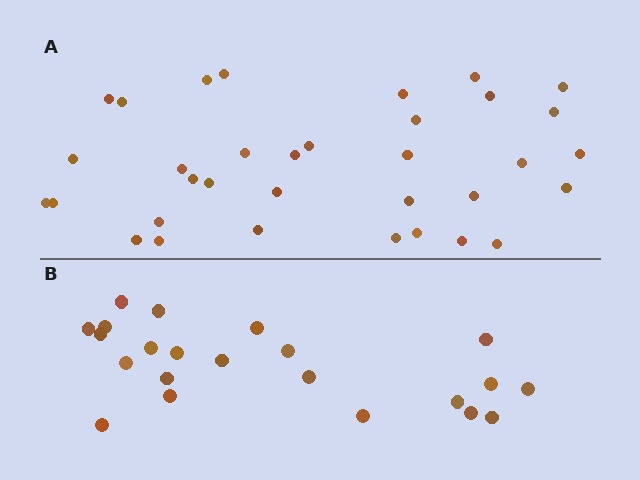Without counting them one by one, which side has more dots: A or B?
Region A (the top region) has more dots.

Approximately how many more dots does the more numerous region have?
Region A has roughly 12 or so more dots than region B.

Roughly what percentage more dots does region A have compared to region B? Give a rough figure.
About 55% more.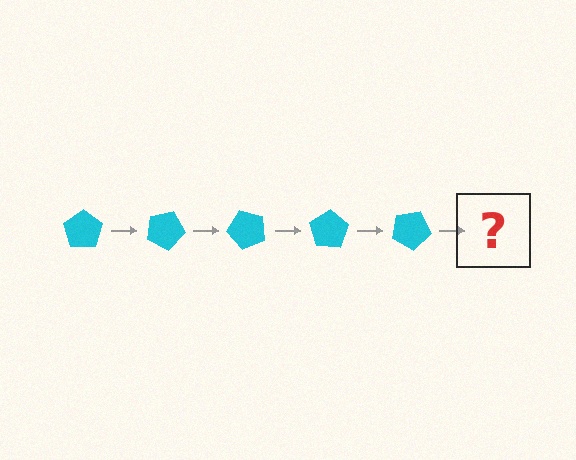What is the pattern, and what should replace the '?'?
The pattern is that the pentagon rotates 25 degrees each step. The '?' should be a cyan pentagon rotated 125 degrees.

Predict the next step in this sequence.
The next step is a cyan pentagon rotated 125 degrees.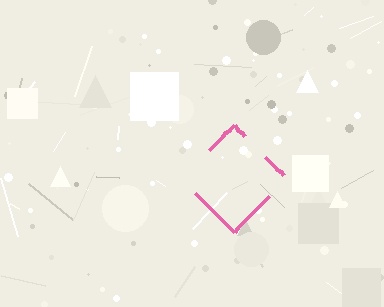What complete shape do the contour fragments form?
The contour fragments form a diamond.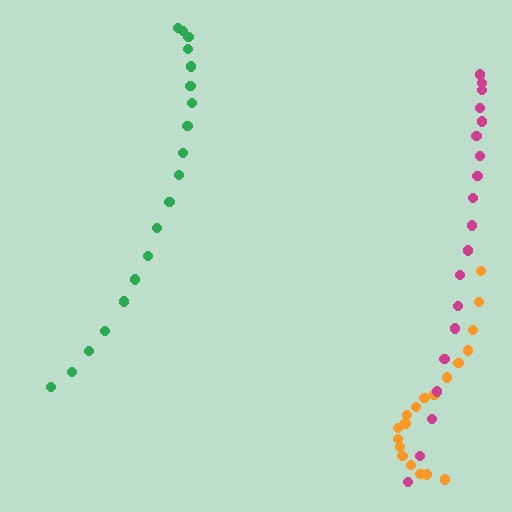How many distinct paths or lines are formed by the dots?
There are 3 distinct paths.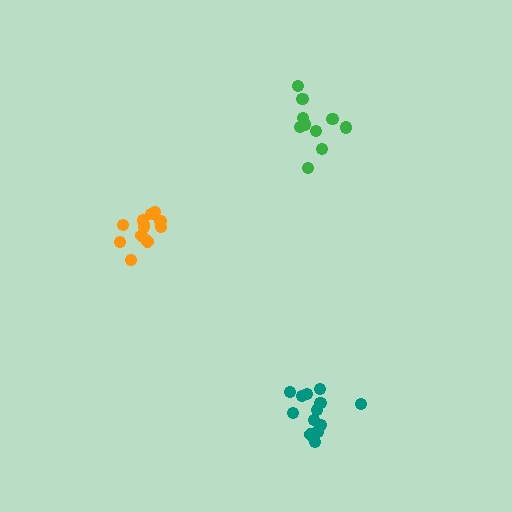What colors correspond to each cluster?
The clusters are colored: teal, green, orange.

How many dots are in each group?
Group 1: 13 dots, Group 2: 10 dots, Group 3: 12 dots (35 total).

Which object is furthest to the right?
The teal cluster is rightmost.